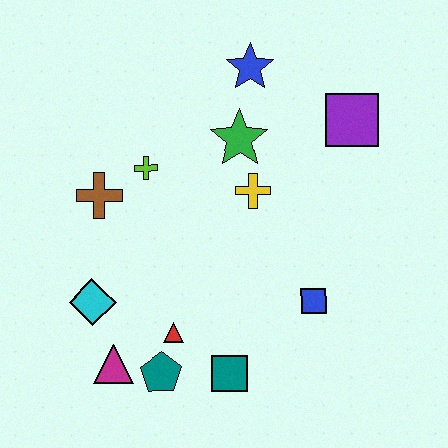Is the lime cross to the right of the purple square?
No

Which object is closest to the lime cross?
The brown cross is closest to the lime cross.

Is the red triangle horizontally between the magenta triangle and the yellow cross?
Yes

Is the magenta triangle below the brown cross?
Yes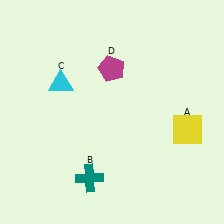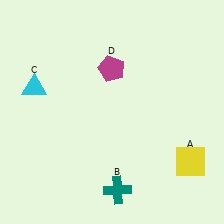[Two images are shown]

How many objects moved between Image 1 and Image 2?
3 objects moved between the two images.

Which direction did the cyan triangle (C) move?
The cyan triangle (C) moved left.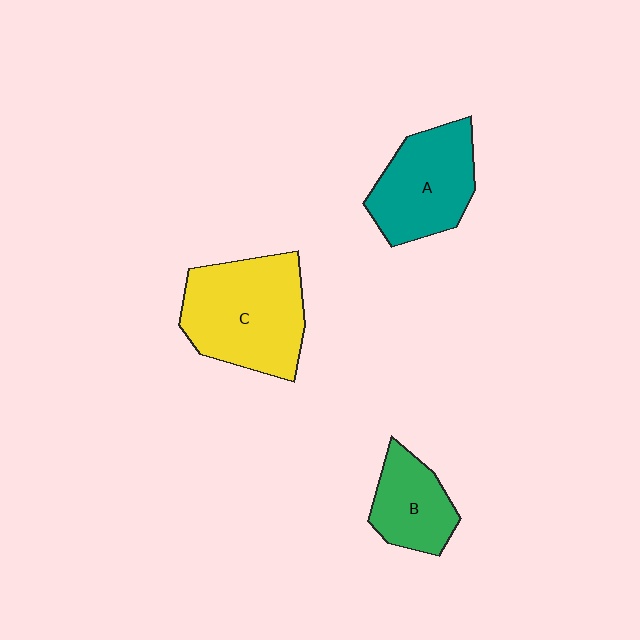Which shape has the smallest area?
Shape B (green).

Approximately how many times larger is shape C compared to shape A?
Approximately 1.3 times.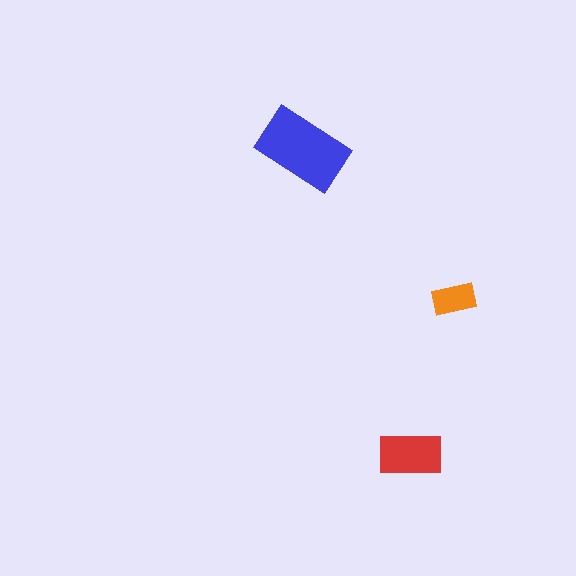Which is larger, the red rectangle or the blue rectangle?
The blue one.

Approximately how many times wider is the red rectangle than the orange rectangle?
About 1.5 times wider.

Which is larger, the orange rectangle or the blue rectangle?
The blue one.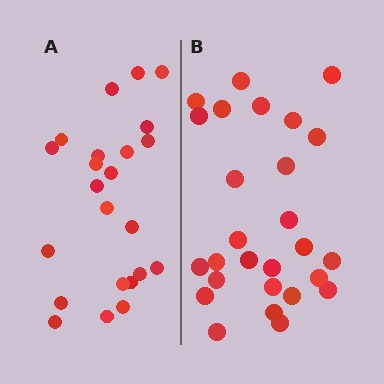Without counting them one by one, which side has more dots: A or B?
Region B (the right region) has more dots.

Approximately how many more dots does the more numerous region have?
Region B has about 4 more dots than region A.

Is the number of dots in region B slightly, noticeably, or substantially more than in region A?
Region B has only slightly more — the two regions are fairly close. The ratio is roughly 1.2 to 1.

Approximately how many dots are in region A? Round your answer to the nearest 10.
About 20 dots. (The exact count is 23, which rounds to 20.)